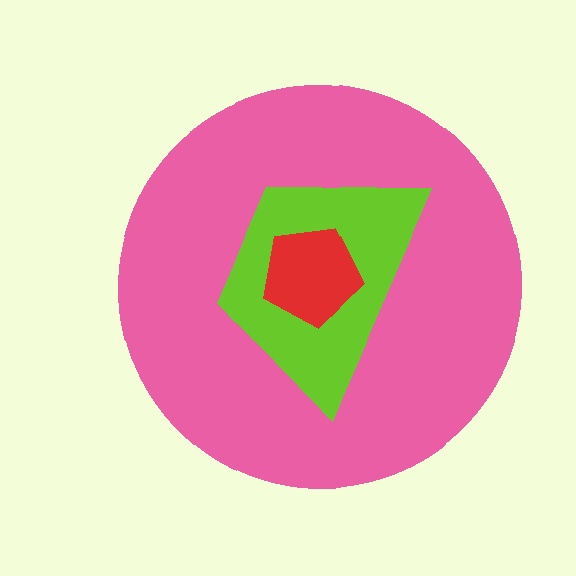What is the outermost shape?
The pink circle.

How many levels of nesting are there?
3.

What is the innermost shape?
The red pentagon.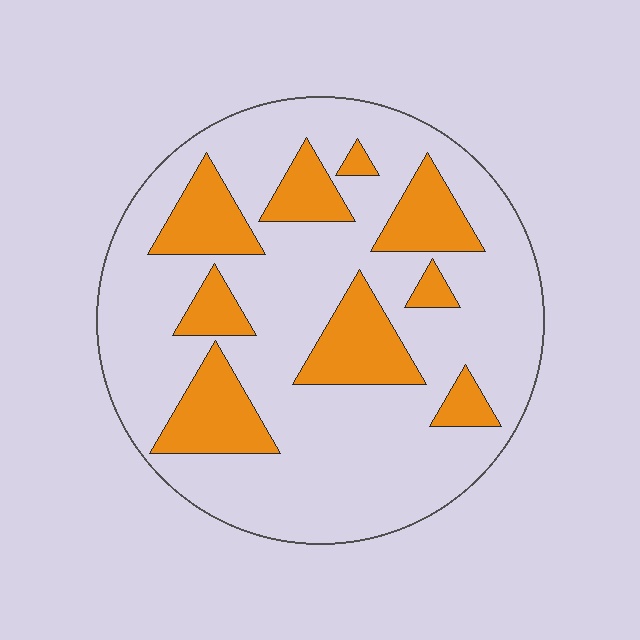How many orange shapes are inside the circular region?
9.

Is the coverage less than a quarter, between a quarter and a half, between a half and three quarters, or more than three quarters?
Less than a quarter.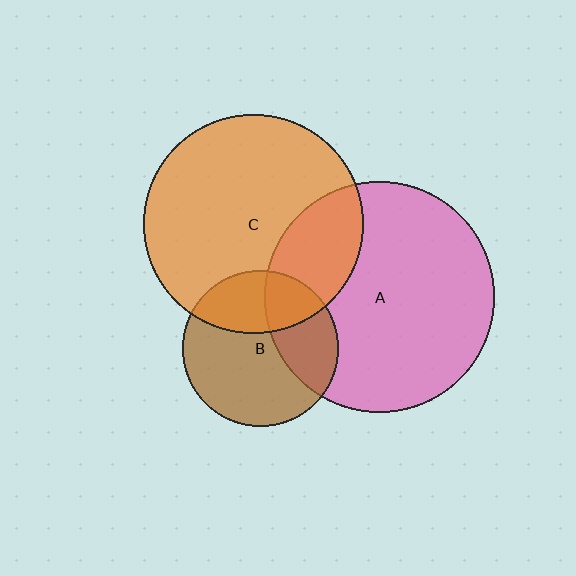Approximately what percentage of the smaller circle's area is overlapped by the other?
Approximately 30%.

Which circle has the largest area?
Circle A (pink).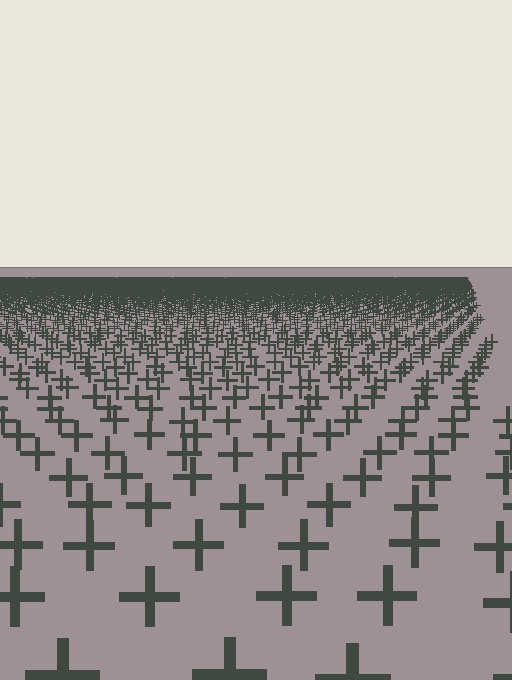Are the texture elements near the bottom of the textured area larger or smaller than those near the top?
Larger. Near the bottom, elements are closer to the viewer and appear at a bigger on-screen size.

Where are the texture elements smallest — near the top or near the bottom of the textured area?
Near the top.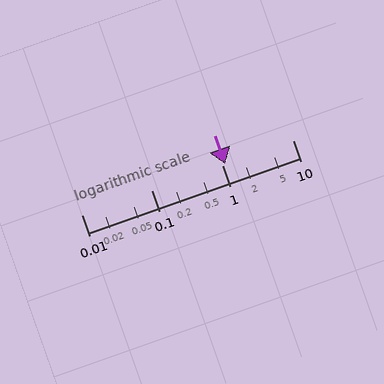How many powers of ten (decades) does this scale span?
The scale spans 3 decades, from 0.01 to 10.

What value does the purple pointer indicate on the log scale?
The pointer indicates approximately 1.1.